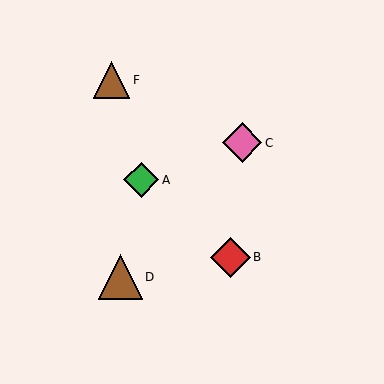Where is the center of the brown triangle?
The center of the brown triangle is at (120, 277).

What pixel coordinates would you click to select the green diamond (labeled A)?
Click at (141, 180) to select the green diamond A.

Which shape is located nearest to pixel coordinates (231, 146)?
The pink diamond (labeled C) at (242, 143) is nearest to that location.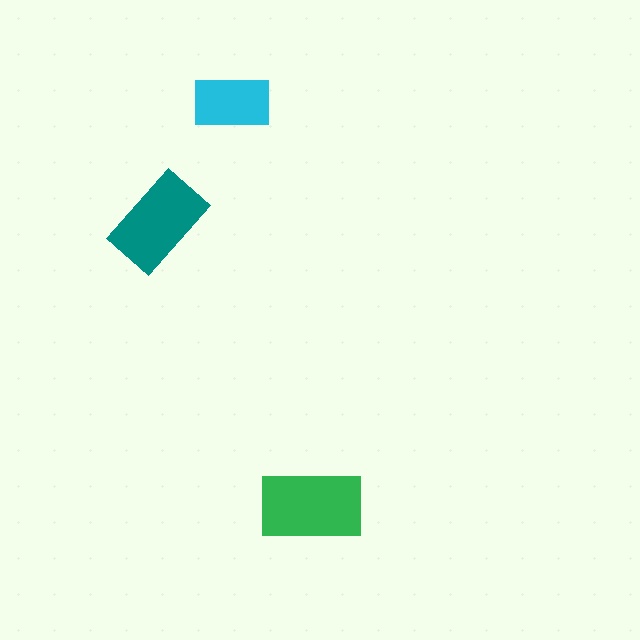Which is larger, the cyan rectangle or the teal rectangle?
The teal one.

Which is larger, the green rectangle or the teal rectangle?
The green one.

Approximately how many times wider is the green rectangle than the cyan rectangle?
About 1.5 times wider.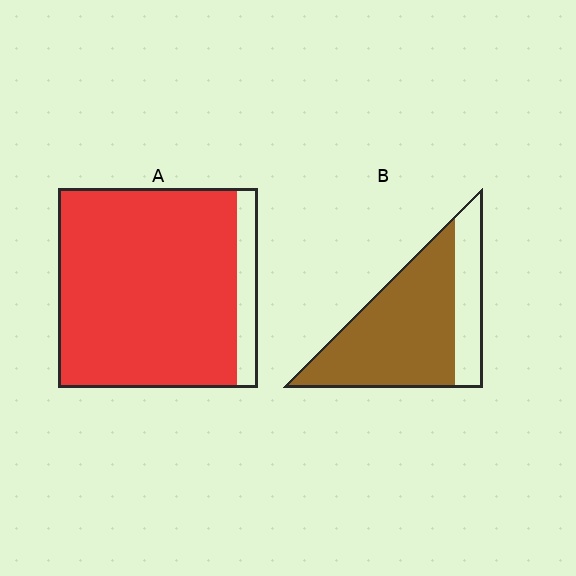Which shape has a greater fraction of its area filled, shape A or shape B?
Shape A.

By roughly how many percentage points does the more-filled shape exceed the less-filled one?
By roughly 15 percentage points (A over B).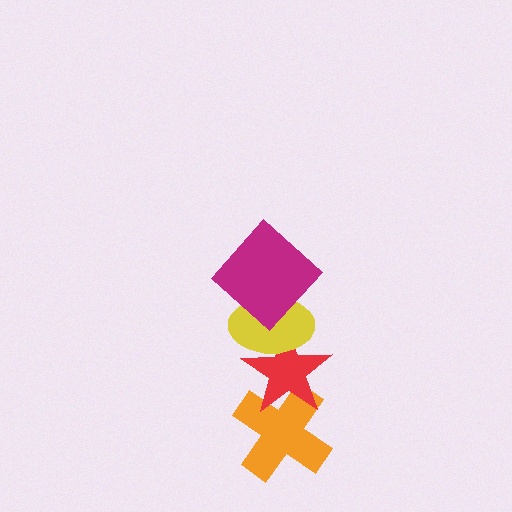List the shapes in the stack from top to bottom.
From top to bottom: the magenta diamond, the yellow ellipse, the red star, the orange cross.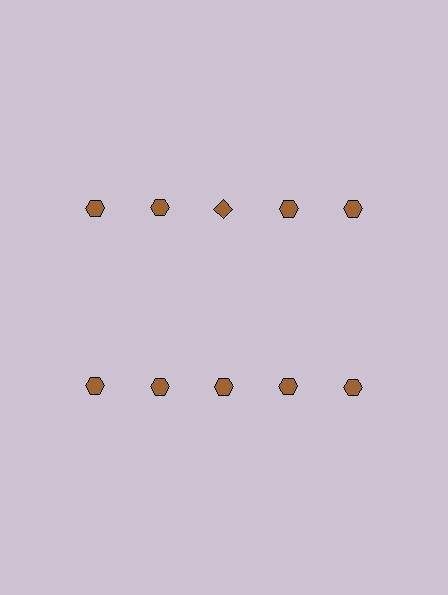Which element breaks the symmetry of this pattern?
The brown diamond in the top row, center column breaks the symmetry. All other shapes are brown hexagons.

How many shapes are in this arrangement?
There are 10 shapes arranged in a grid pattern.